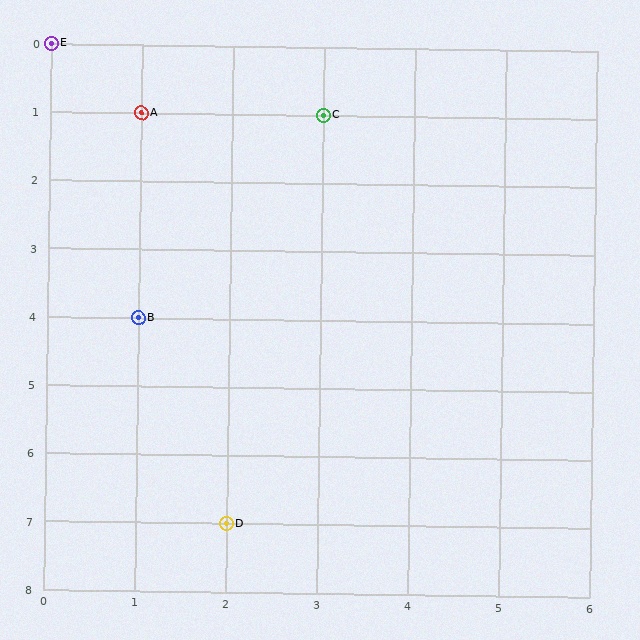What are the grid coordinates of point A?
Point A is at grid coordinates (1, 1).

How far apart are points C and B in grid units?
Points C and B are 2 columns and 3 rows apart (about 3.6 grid units diagonally).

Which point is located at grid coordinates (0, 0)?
Point E is at (0, 0).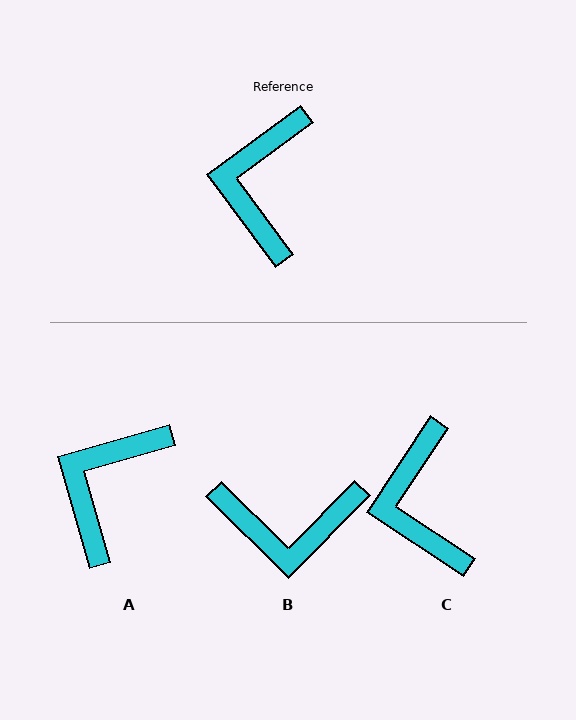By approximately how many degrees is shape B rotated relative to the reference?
Approximately 99 degrees counter-clockwise.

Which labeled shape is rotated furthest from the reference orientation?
B, about 99 degrees away.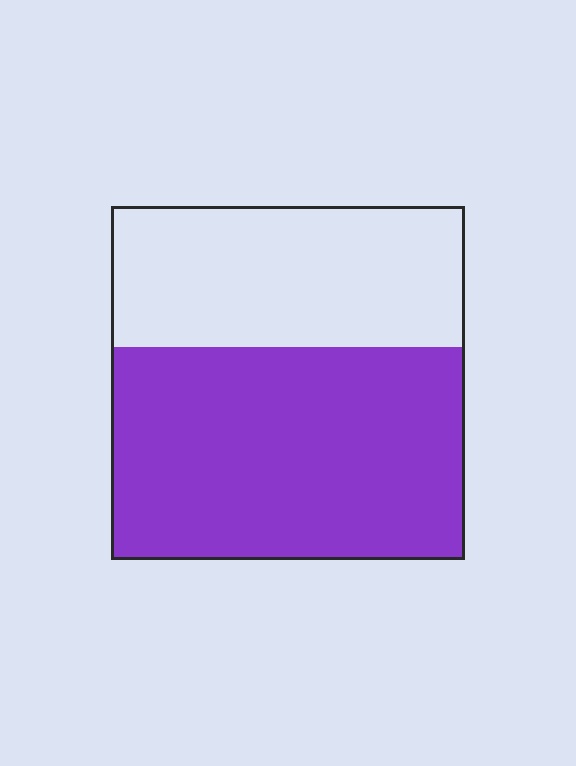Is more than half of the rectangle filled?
Yes.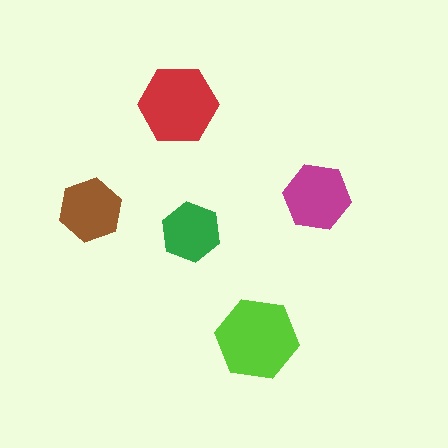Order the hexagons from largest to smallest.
the lime one, the red one, the magenta one, the brown one, the green one.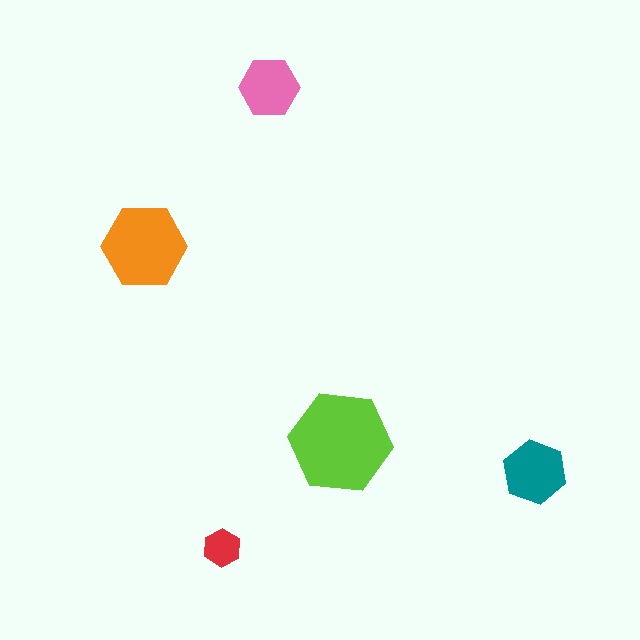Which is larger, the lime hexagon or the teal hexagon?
The lime one.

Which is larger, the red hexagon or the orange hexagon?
The orange one.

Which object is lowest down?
The red hexagon is bottommost.